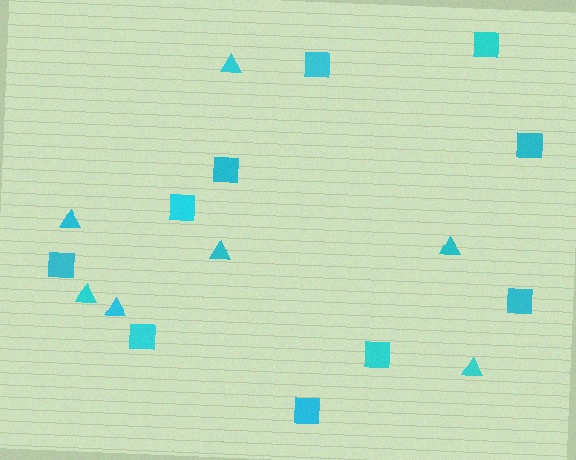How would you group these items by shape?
There are 2 groups: one group of squares (10) and one group of triangles (7).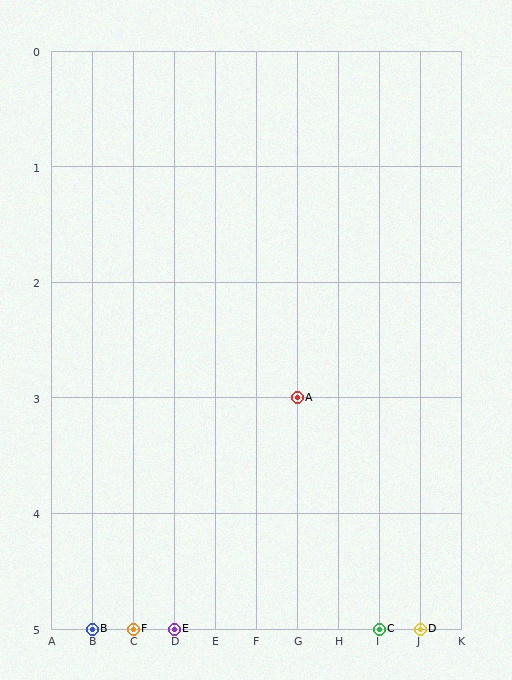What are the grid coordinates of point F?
Point F is at grid coordinates (C, 5).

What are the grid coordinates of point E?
Point E is at grid coordinates (D, 5).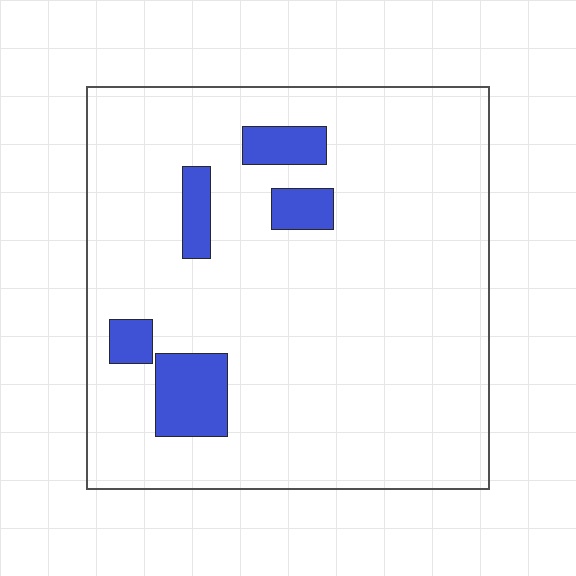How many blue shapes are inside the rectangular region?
5.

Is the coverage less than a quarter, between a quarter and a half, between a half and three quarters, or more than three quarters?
Less than a quarter.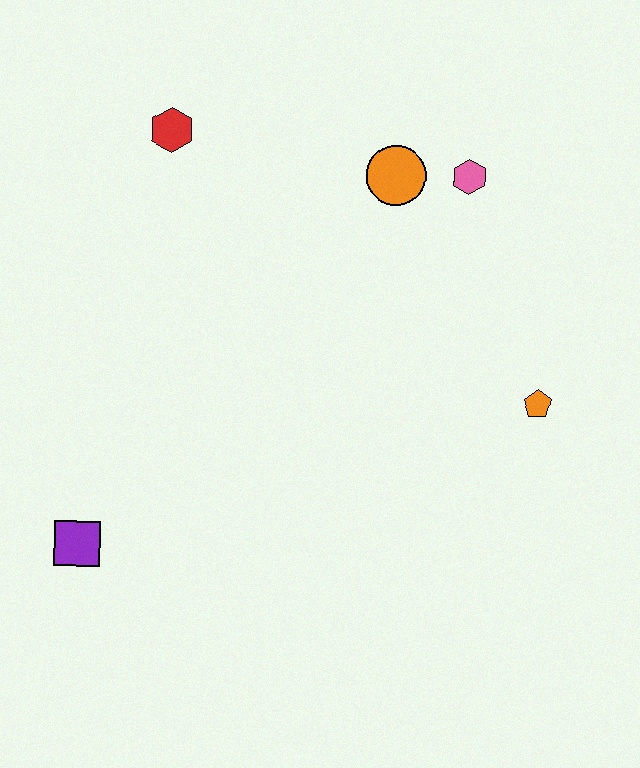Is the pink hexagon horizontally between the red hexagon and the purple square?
No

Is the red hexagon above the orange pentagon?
Yes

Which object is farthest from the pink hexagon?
The purple square is farthest from the pink hexagon.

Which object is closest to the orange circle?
The pink hexagon is closest to the orange circle.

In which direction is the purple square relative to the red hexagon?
The purple square is below the red hexagon.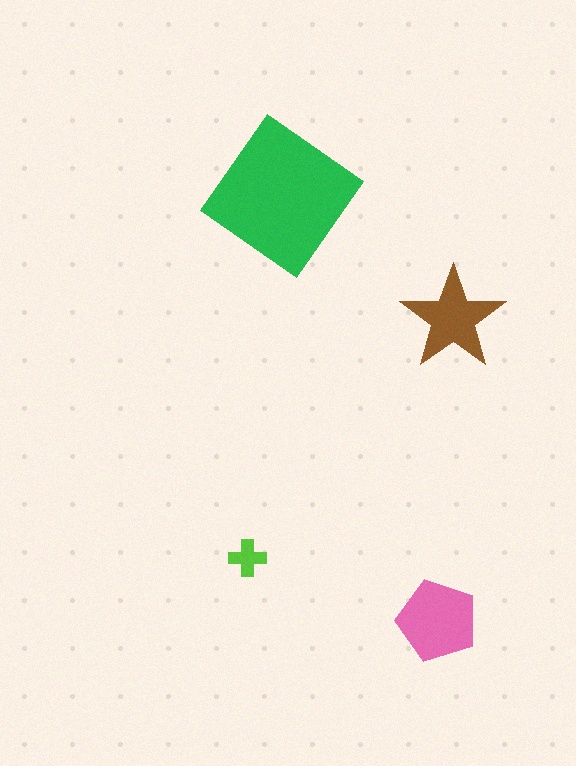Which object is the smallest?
The lime cross.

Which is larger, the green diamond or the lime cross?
The green diamond.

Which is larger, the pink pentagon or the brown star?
The pink pentagon.